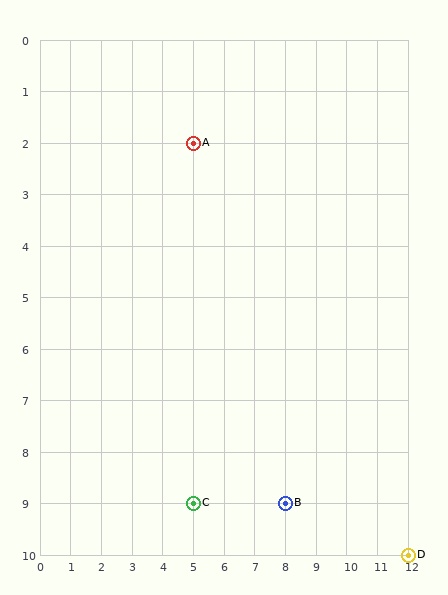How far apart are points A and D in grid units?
Points A and D are 7 columns and 8 rows apart (about 10.6 grid units diagonally).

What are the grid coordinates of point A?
Point A is at grid coordinates (5, 2).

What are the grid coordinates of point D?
Point D is at grid coordinates (12, 10).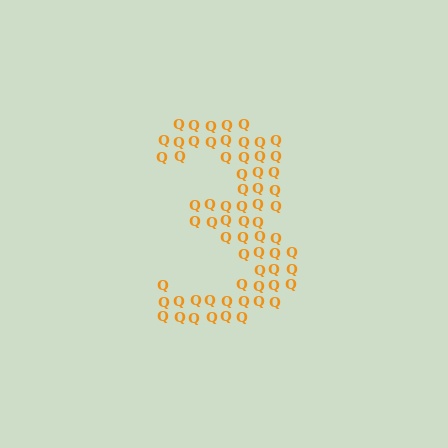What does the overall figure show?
The overall figure shows the digit 3.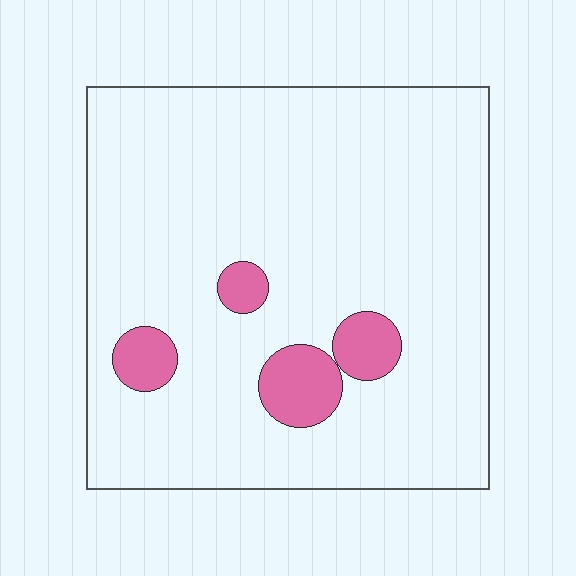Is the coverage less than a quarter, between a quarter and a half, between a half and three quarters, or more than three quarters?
Less than a quarter.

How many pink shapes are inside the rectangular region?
4.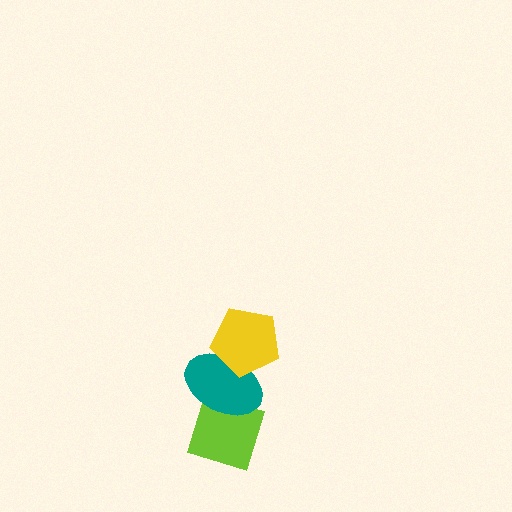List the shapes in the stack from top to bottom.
From top to bottom: the yellow pentagon, the teal ellipse, the lime diamond.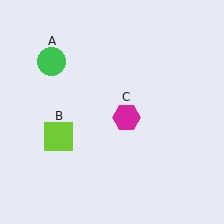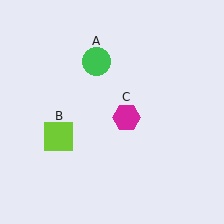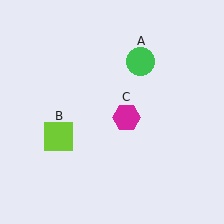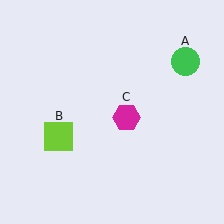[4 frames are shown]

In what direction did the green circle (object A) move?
The green circle (object A) moved right.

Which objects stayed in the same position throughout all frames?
Lime square (object B) and magenta hexagon (object C) remained stationary.